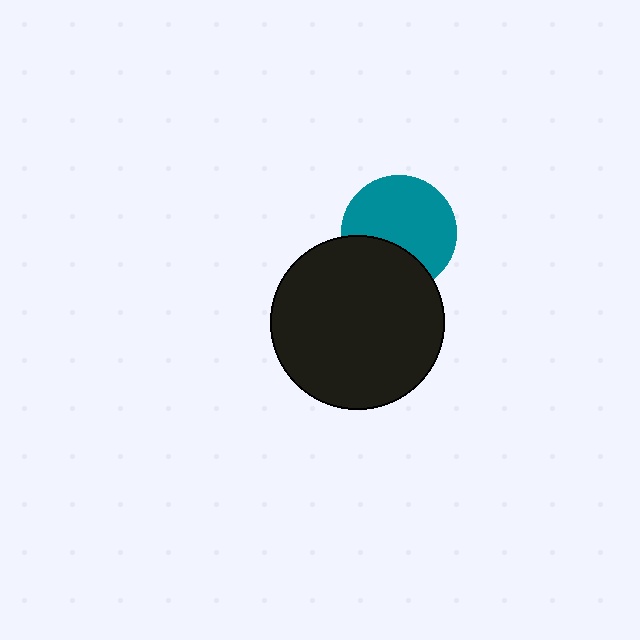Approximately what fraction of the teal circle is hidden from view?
Roughly 32% of the teal circle is hidden behind the black circle.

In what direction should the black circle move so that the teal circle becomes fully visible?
The black circle should move down. That is the shortest direction to clear the overlap and leave the teal circle fully visible.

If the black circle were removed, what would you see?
You would see the complete teal circle.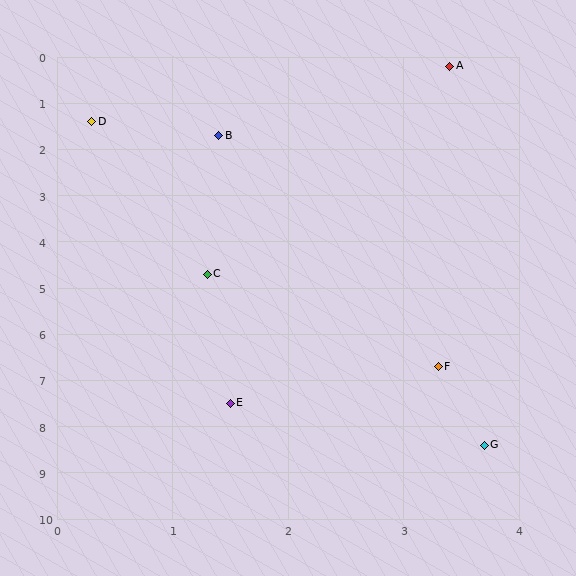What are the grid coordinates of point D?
Point D is at approximately (0.3, 1.4).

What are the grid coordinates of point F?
Point F is at approximately (3.3, 6.7).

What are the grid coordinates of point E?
Point E is at approximately (1.5, 7.5).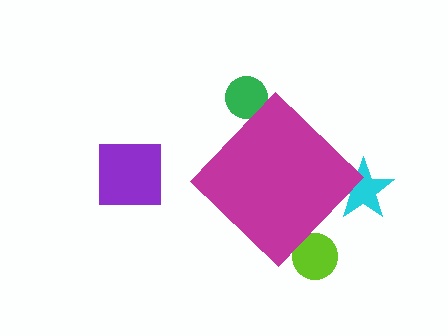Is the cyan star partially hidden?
Yes, the cyan star is partially hidden behind the magenta diamond.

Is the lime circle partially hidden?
Yes, the lime circle is partially hidden behind the magenta diamond.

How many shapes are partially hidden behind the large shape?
3 shapes are partially hidden.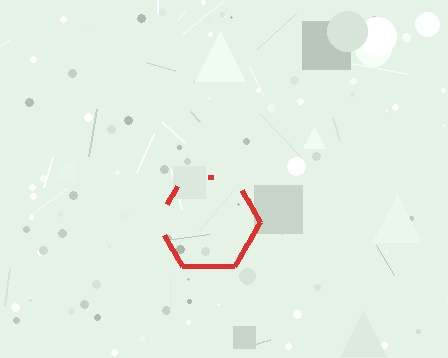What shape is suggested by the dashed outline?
The dashed outline suggests a hexagon.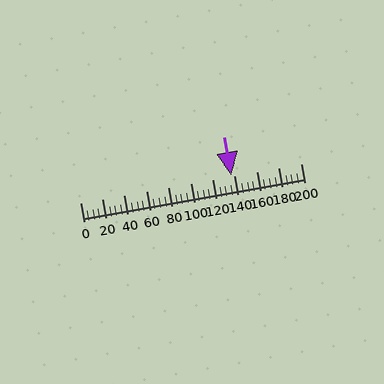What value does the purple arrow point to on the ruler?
The purple arrow points to approximately 137.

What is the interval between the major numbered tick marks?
The major tick marks are spaced 20 units apart.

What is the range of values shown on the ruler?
The ruler shows values from 0 to 200.